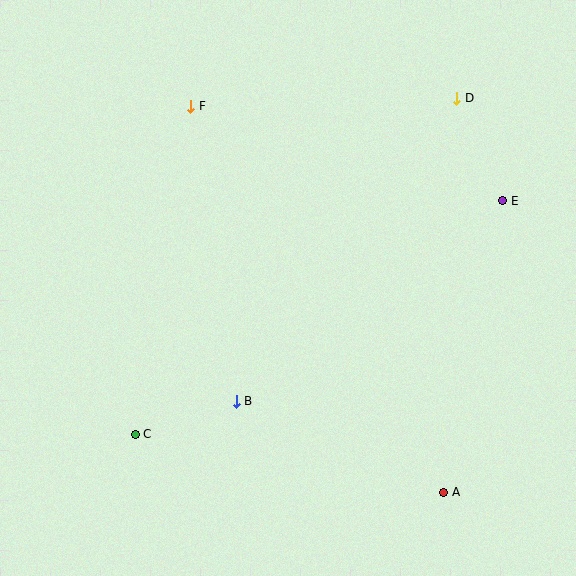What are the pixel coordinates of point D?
Point D is at (457, 98).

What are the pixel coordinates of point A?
Point A is at (444, 492).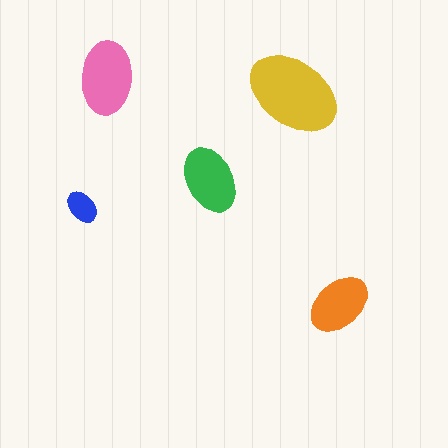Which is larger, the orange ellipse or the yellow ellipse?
The yellow one.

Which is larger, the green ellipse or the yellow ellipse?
The yellow one.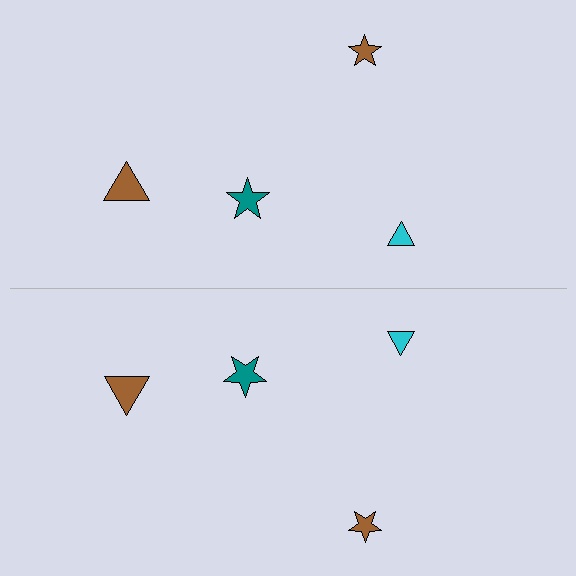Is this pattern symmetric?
Yes, this pattern has bilateral (reflection) symmetry.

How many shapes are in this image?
There are 8 shapes in this image.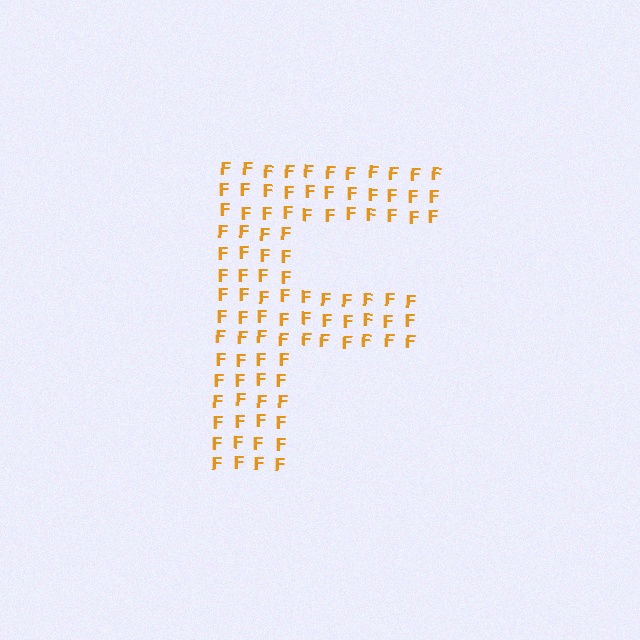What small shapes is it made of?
It is made of small letter F's.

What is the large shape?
The large shape is the letter F.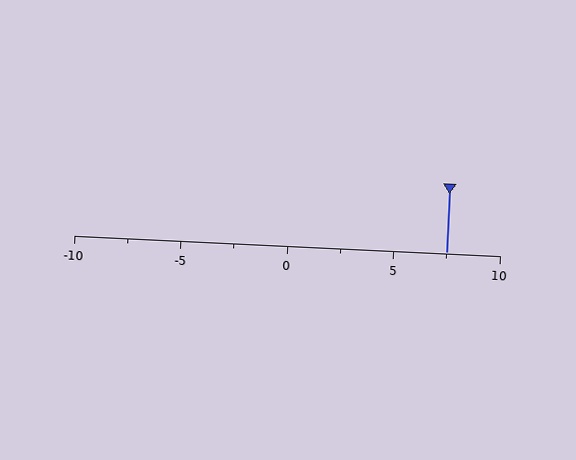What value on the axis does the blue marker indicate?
The marker indicates approximately 7.5.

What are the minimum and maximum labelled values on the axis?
The axis runs from -10 to 10.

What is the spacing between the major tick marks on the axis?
The major ticks are spaced 5 apart.